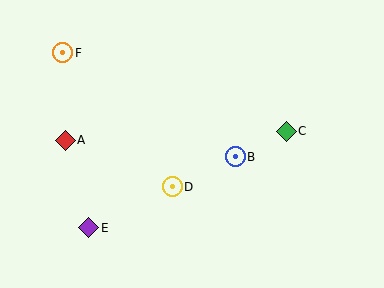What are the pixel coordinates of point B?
Point B is at (235, 157).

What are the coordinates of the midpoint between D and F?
The midpoint between D and F is at (117, 120).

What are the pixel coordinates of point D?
Point D is at (172, 187).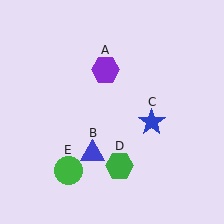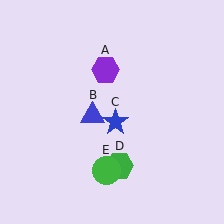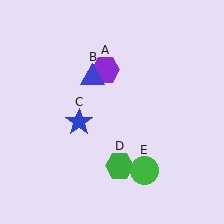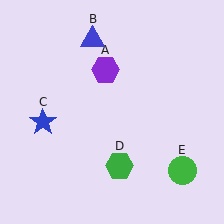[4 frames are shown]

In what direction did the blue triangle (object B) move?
The blue triangle (object B) moved up.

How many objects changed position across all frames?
3 objects changed position: blue triangle (object B), blue star (object C), green circle (object E).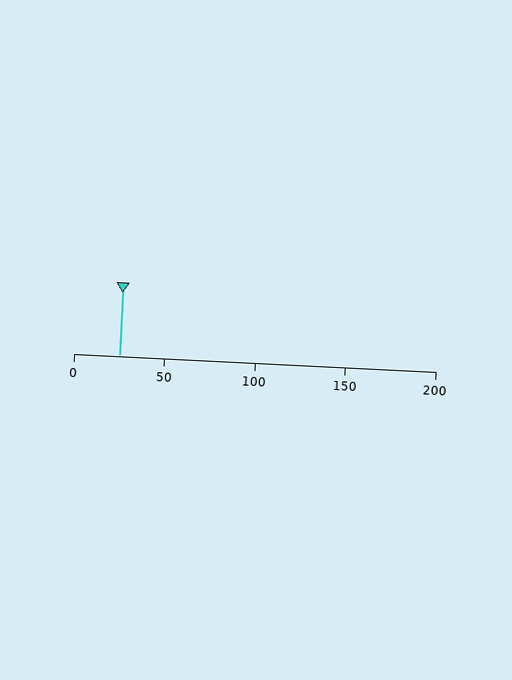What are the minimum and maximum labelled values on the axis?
The axis runs from 0 to 200.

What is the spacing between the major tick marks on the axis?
The major ticks are spaced 50 apart.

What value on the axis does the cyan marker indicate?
The marker indicates approximately 25.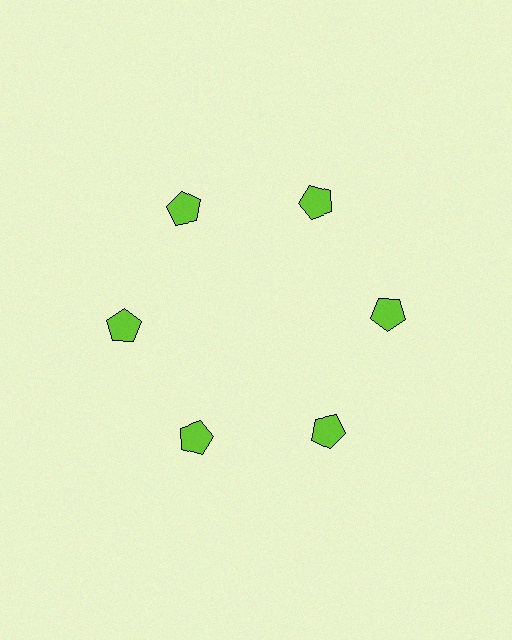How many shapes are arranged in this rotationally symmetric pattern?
There are 6 shapes, arranged in 6 groups of 1.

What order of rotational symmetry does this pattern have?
This pattern has 6-fold rotational symmetry.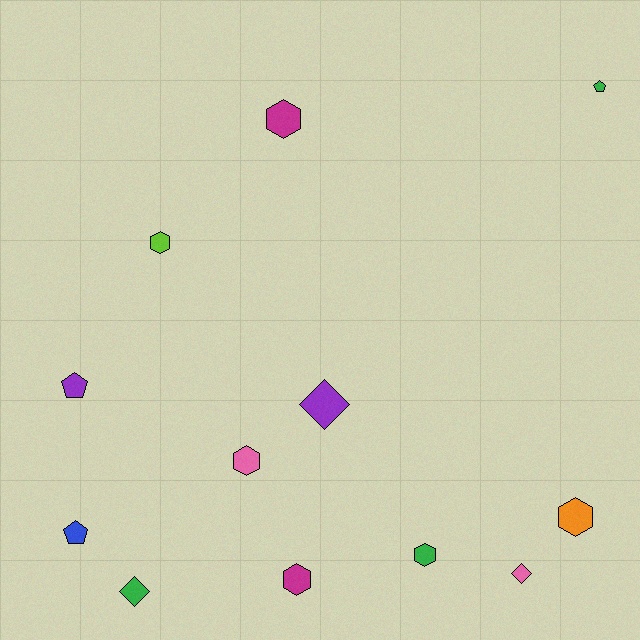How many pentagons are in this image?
There are 3 pentagons.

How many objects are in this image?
There are 12 objects.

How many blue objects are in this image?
There is 1 blue object.